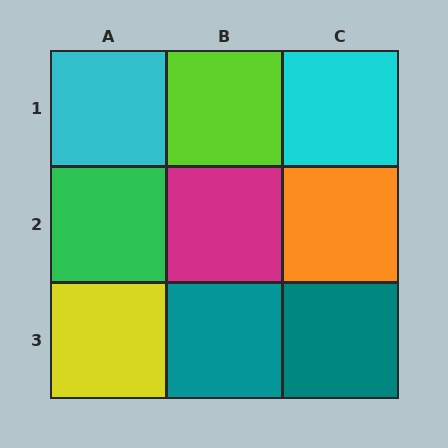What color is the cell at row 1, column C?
Cyan.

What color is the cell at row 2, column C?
Orange.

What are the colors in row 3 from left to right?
Yellow, teal, teal.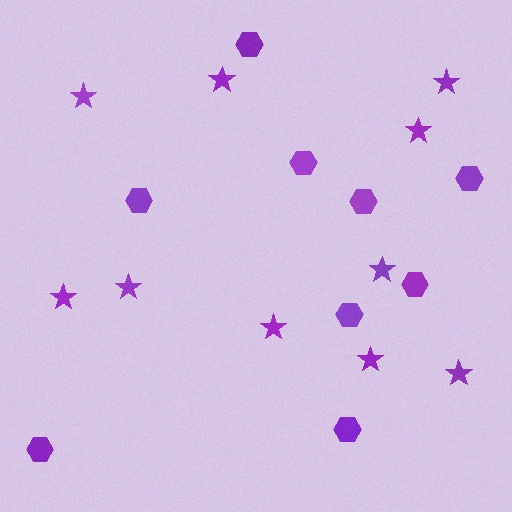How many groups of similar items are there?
There are 2 groups: one group of hexagons (9) and one group of stars (10).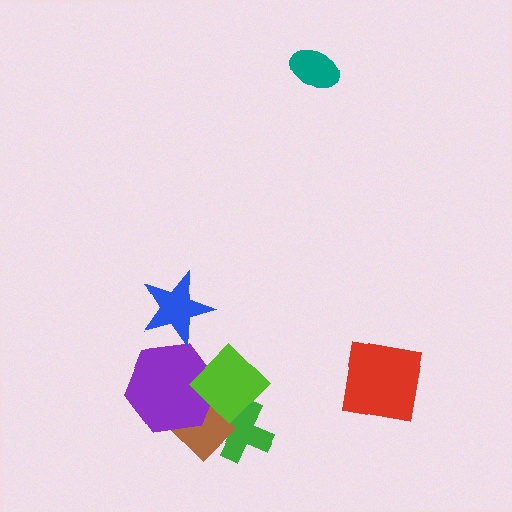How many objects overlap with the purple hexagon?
2 objects overlap with the purple hexagon.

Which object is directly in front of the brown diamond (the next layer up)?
The purple hexagon is directly in front of the brown diamond.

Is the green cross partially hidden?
Yes, it is partially covered by another shape.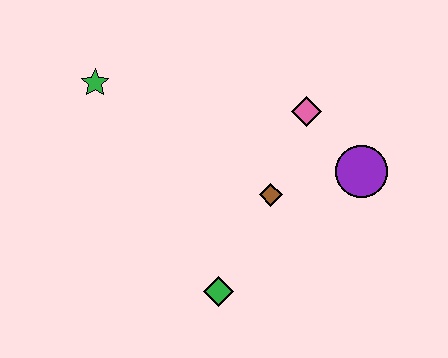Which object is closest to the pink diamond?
The purple circle is closest to the pink diamond.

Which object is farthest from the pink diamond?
The green star is farthest from the pink diamond.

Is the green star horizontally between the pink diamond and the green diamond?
No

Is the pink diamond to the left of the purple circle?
Yes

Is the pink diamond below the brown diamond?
No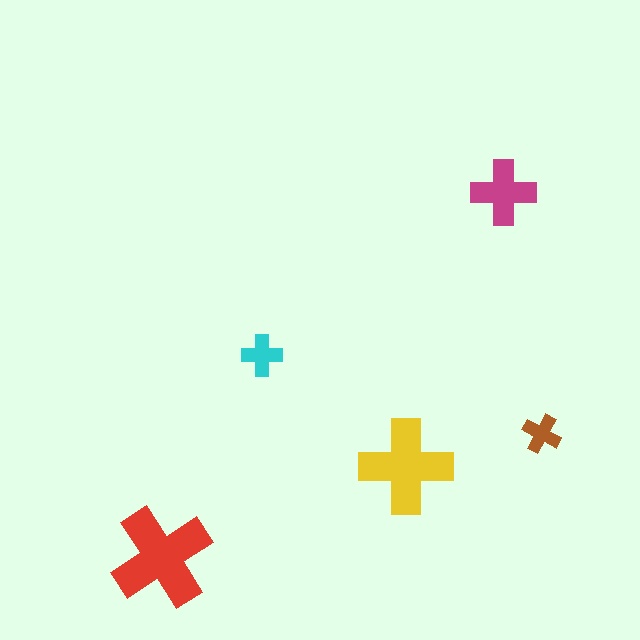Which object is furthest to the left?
The red cross is leftmost.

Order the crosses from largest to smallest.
the red one, the yellow one, the magenta one, the cyan one, the brown one.